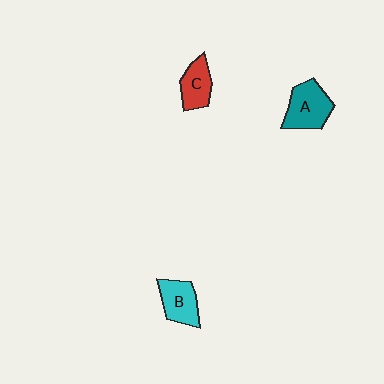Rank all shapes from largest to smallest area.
From largest to smallest: A (teal), B (cyan), C (red).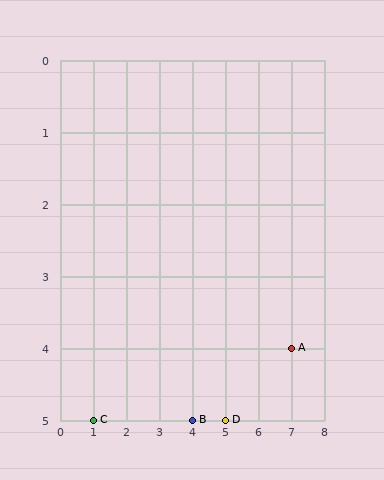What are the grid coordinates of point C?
Point C is at grid coordinates (1, 5).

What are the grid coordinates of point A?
Point A is at grid coordinates (7, 4).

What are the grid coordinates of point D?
Point D is at grid coordinates (5, 5).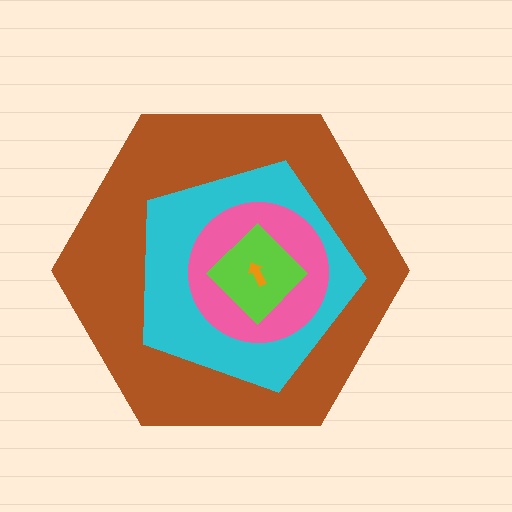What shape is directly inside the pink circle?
The lime diamond.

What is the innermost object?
The orange arrow.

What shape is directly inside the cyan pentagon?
The pink circle.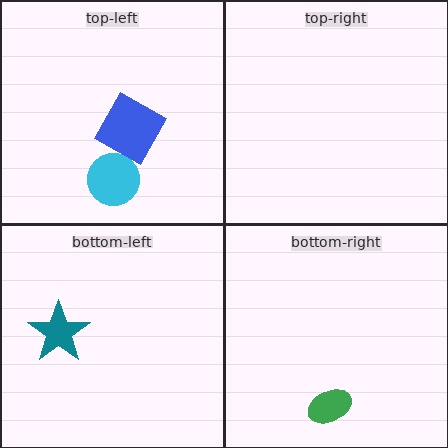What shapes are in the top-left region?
The cyan circle, the blue diamond.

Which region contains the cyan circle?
The top-left region.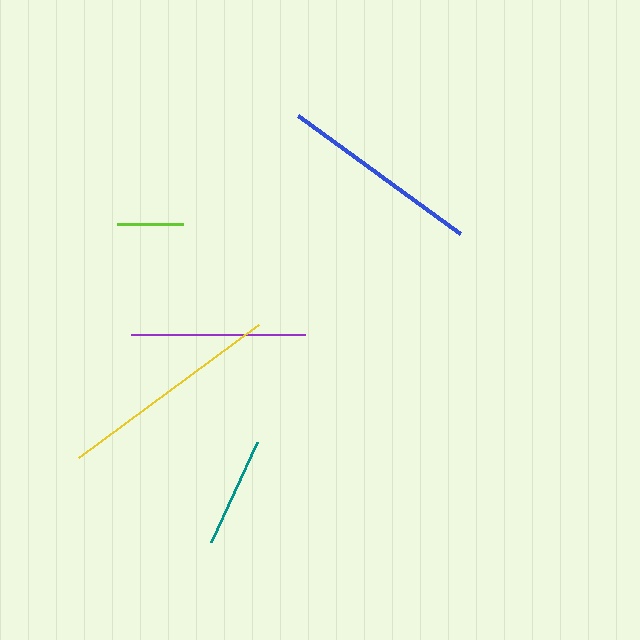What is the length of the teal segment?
The teal segment is approximately 110 pixels long.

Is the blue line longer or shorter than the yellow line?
The yellow line is longer than the blue line.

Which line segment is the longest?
The yellow line is the longest at approximately 224 pixels.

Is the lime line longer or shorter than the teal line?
The teal line is longer than the lime line.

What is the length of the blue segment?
The blue segment is approximately 200 pixels long.